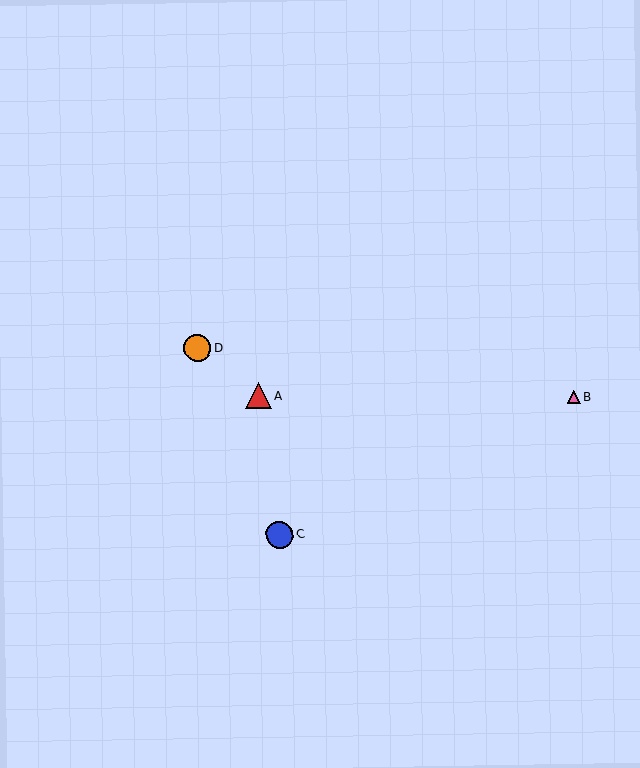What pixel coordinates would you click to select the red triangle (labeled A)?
Click at (258, 396) to select the red triangle A.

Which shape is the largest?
The blue circle (labeled C) is the largest.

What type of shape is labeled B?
Shape B is a pink triangle.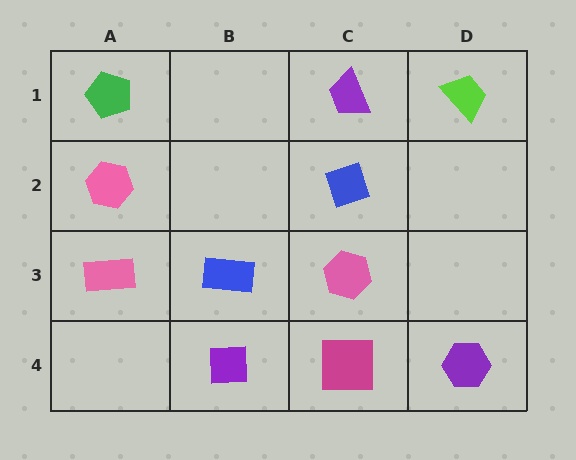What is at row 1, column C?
A purple trapezoid.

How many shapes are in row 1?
3 shapes.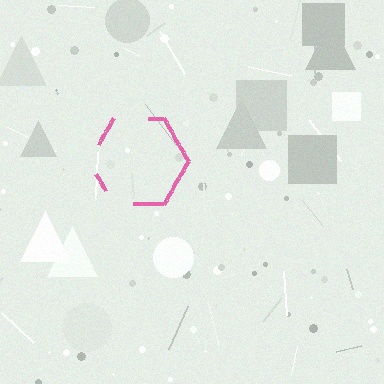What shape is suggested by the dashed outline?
The dashed outline suggests a hexagon.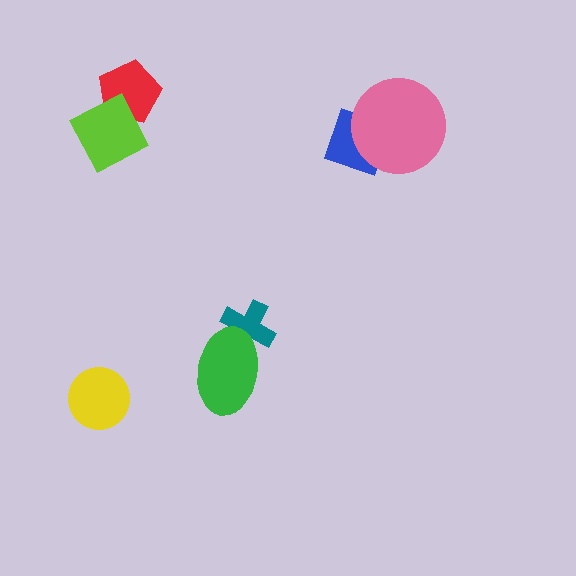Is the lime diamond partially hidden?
No, no other shape covers it.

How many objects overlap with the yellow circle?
0 objects overlap with the yellow circle.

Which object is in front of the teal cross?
The green ellipse is in front of the teal cross.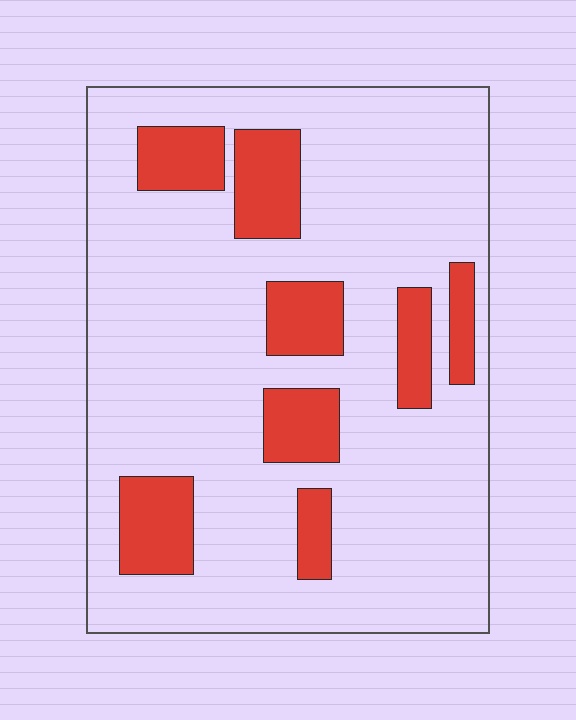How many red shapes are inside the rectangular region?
8.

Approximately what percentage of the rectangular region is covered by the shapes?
Approximately 20%.